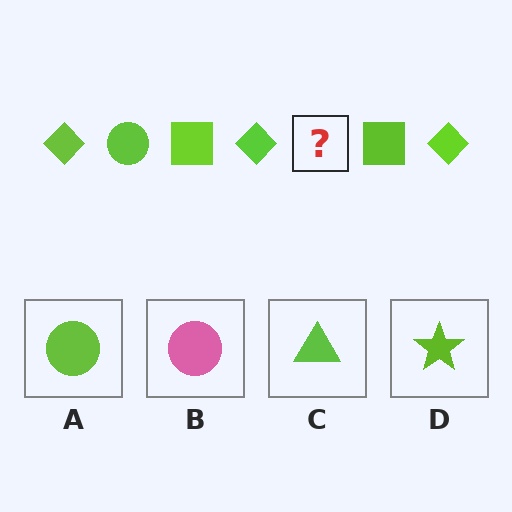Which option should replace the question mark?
Option A.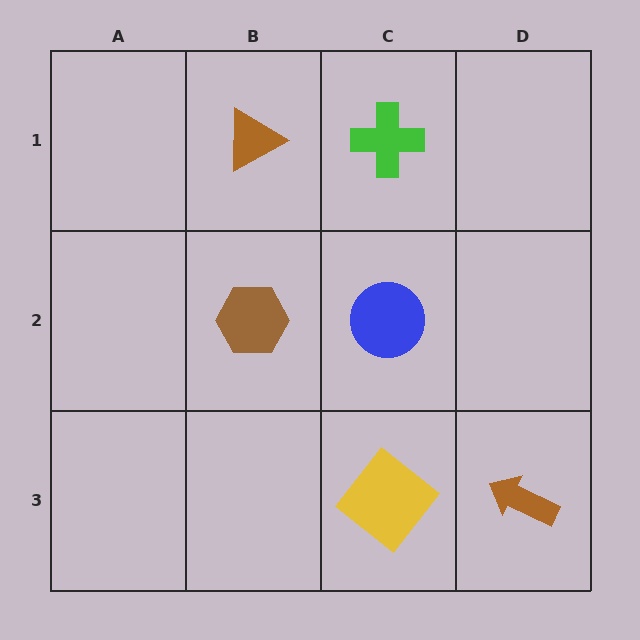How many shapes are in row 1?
2 shapes.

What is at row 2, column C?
A blue circle.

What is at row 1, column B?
A brown triangle.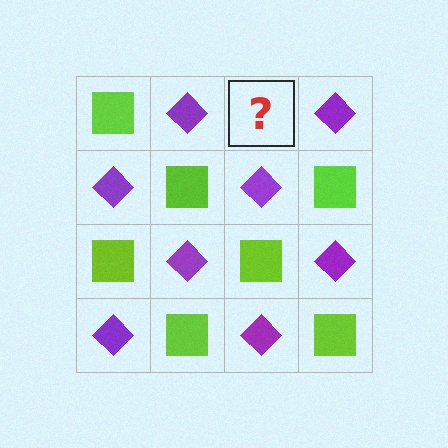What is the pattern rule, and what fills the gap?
The rule is that it alternates lime square and purple diamond in a checkerboard pattern. The gap should be filled with a lime square.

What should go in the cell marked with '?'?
The missing cell should contain a lime square.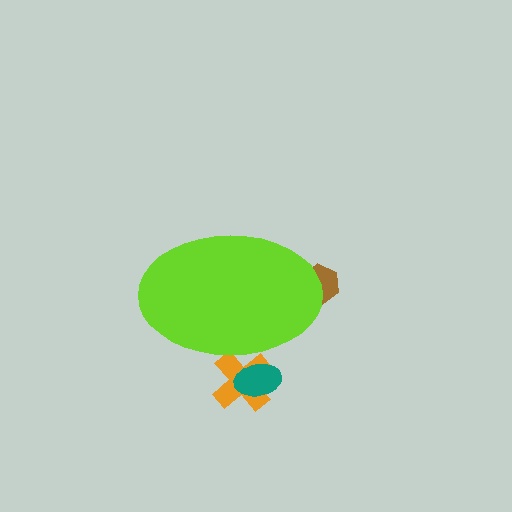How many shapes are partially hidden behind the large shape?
3 shapes are partially hidden.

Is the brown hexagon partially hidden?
Yes, the brown hexagon is partially hidden behind the lime ellipse.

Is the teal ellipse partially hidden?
Yes, the teal ellipse is partially hidden behind the lime ellipse.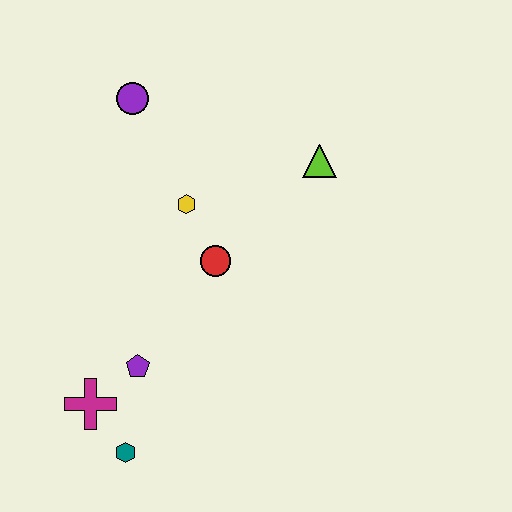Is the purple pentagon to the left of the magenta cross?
No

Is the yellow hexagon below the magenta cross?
No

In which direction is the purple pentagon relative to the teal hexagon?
The purple pentagon is above the teal hexagon.